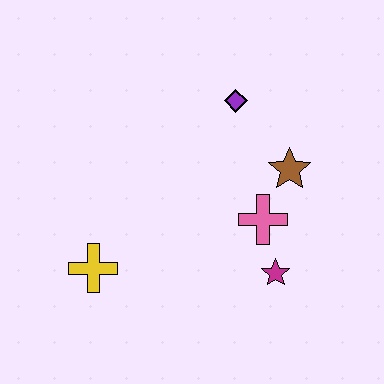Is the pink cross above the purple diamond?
No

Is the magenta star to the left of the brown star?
Yes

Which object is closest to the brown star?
The pink cross is closest to the brown star.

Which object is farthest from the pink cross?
The yellow cross is farthest from the pink cross.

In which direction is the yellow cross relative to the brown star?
The yellow cross is to the left of the brown star.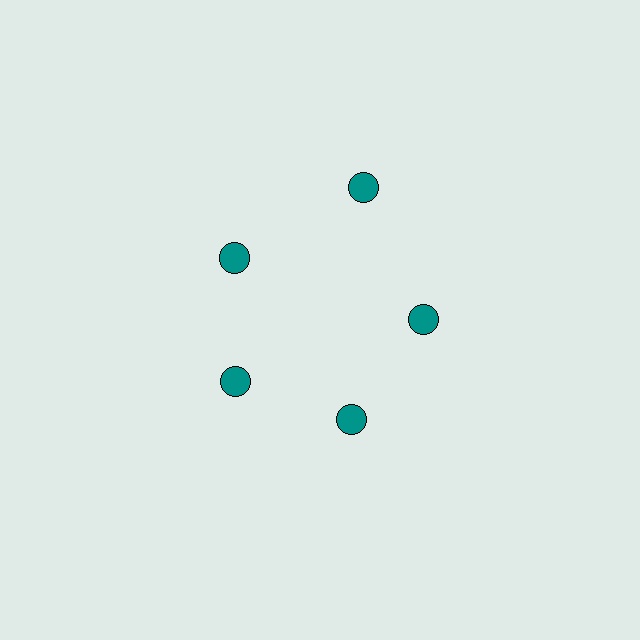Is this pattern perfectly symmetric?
No. The 5 teal circles are arranged in a ring, but one element near the 1 o'clock position is pushed outward from the center, breaking the 5-fold rotational symmetry.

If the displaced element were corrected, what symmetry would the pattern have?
It would have 5-fold rotational symmetry — the pattern would map onto itself every 72 degrees.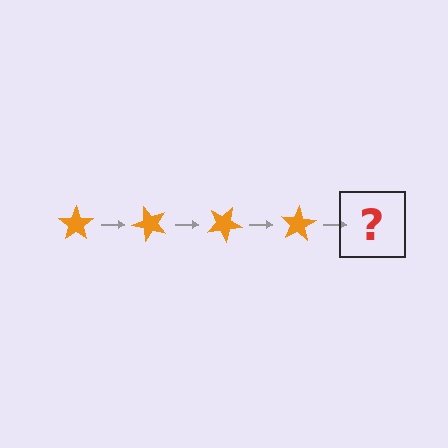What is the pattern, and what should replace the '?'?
The pattern is that the star rotates 50 degrees each step. The '?' should be an orange star rotated 200 degrees.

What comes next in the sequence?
The next element should be an orange star rotated 200 degrees.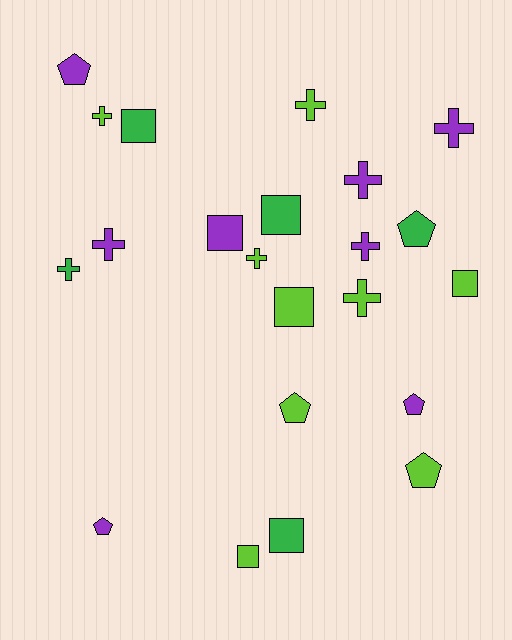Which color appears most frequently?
Lime, with 9 objects.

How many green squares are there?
There are 3 green squares.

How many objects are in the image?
There are 22 objects.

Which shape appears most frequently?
Cross, with 9 objects.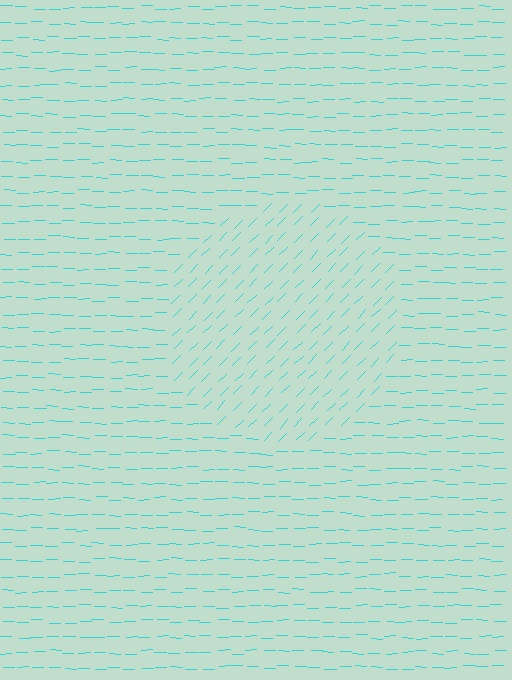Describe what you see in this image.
The image is filled with small cyan line segments. A circle region in the image has lines oriented differently from the surrounding lines, creating a visible texture boundary.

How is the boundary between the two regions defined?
The boundary is defined purely by a change in line orientation (approximately 45 degrees difference). All lines are the same color and thickness.